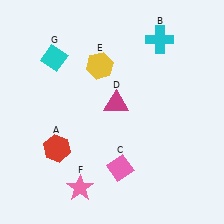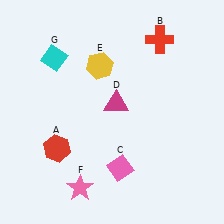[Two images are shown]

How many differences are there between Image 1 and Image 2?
There is 1 difference between the two images.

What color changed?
The cross (B) changed from cyan in Image 1 to red in Image 2.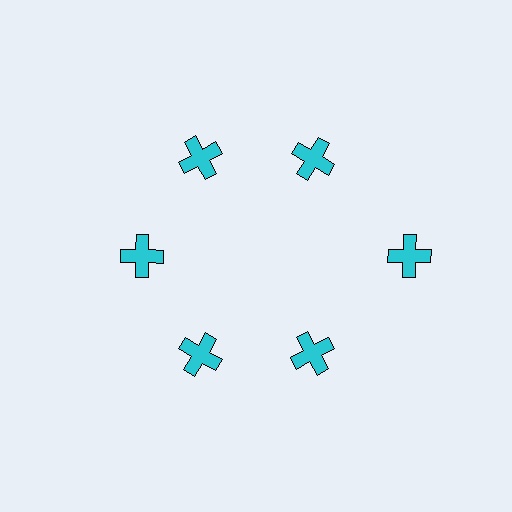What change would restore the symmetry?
The symmetry would be restored by moving it inward, back onto the ring so that all 6 crosses sit at equal angles and equal distance from the center.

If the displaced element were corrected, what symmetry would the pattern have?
It would have 6-fold rotational symmetry — the pattern would map onto itself every 60 degrees.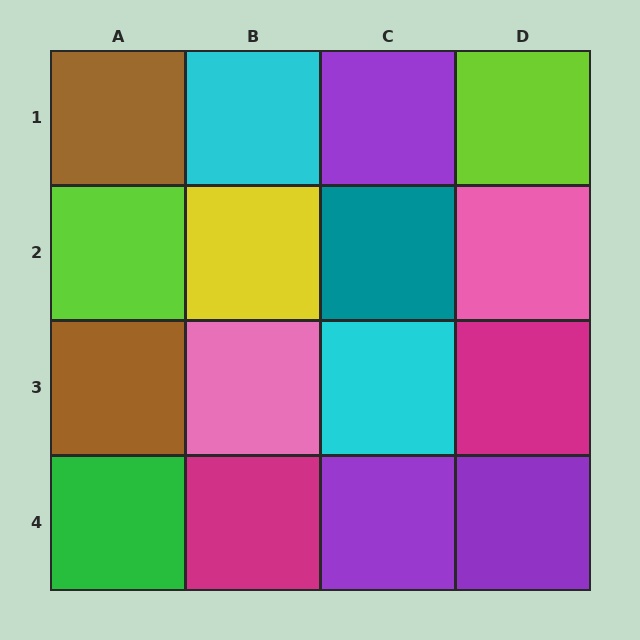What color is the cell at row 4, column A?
Green.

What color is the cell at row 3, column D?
Magenta.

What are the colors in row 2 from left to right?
Lime, yellow, teal, pink.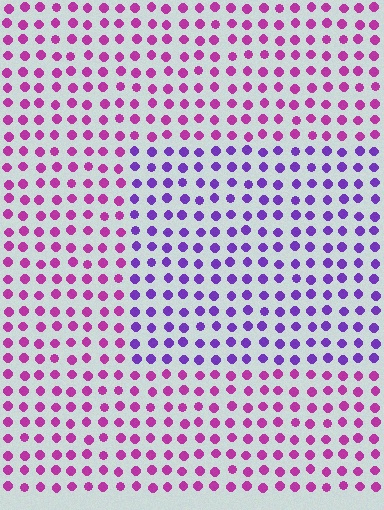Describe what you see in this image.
The image is filled with small magenta elements in a uniform arrangement. A rectangle-shaped region is visible where the elements are tinted to a slightly different hue, forming a subtle color boundary.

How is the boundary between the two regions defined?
The boundary is defined purely by a slight shift in hue (about 41 degrees). Spacing, size, and orientation are identical on both sides.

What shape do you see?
I see a rectangle.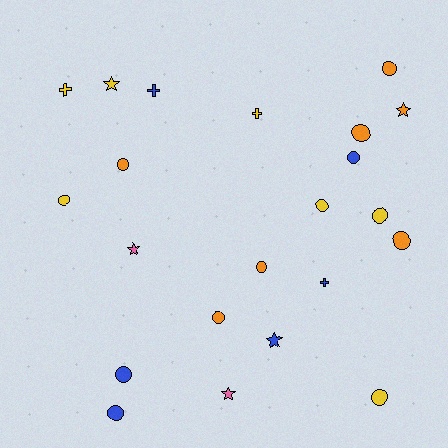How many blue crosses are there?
There are 2 blue crosses.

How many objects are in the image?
There are 22 objects.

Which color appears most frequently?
Orange, with 7 objects.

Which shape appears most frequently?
Circle, with 13 objects.